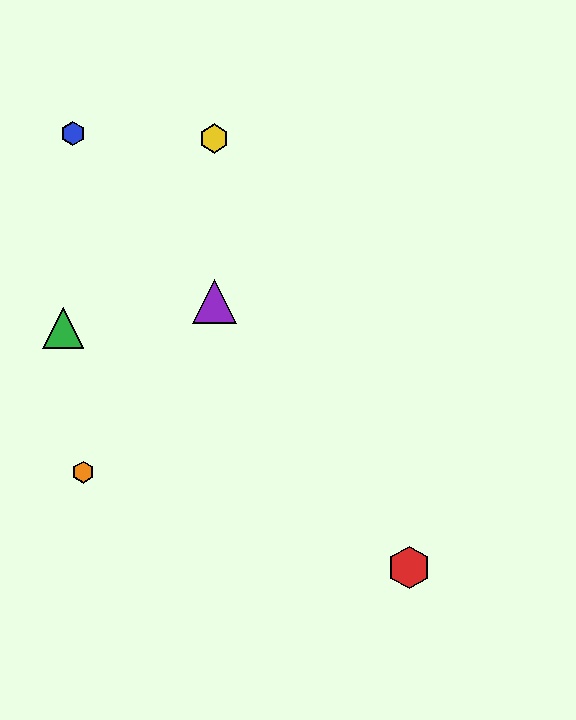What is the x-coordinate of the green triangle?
The green triangle is at x≈63.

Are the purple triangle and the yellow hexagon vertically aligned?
Yes, both are at x≈214.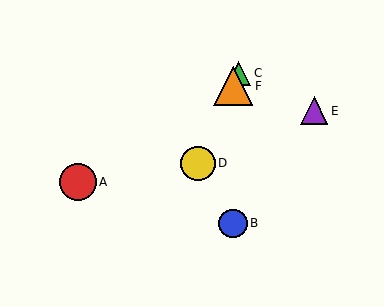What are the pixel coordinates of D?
Object D is at (198, 163).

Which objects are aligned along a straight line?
Objects C, D, F are aligned along a straight line.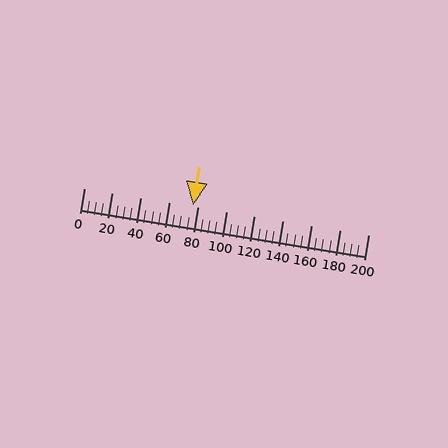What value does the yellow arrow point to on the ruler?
The yellow arrow points to approximately 77.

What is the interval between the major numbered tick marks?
The major tick marks are spaced 20 units apart.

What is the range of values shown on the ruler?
The ruler shows values from 0 to 200.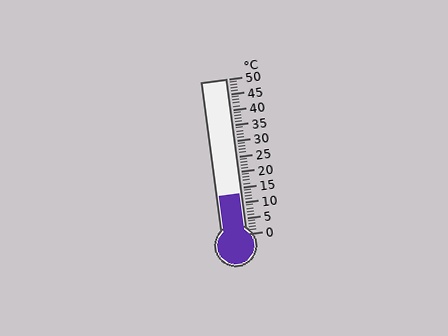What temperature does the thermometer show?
The thermometer shows approximately 13°C.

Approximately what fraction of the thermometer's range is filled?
The thermometer is filled to approximately 25% of its range.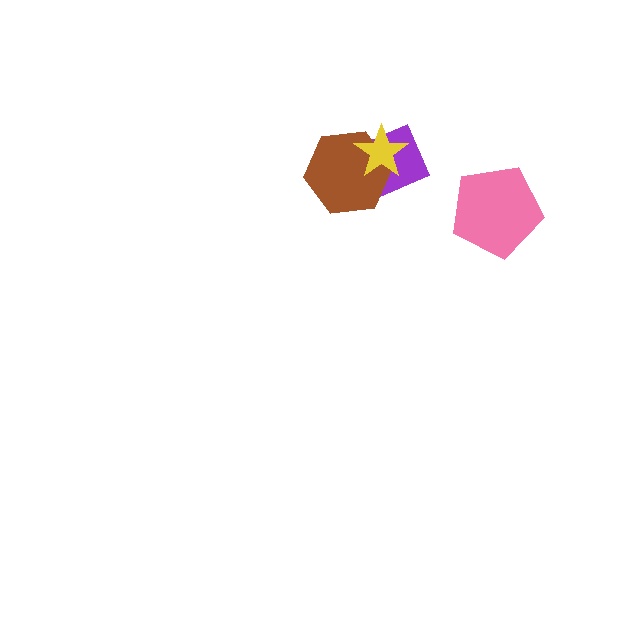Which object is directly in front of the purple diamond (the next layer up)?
The brown hexagon is directly in front of the purple diamond.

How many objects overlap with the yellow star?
2 objects overlap with the yellow star.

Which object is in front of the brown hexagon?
The yellow star is in front of the brown hexagon.